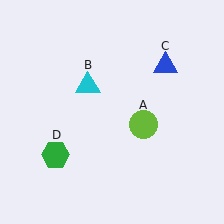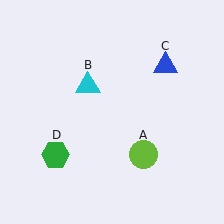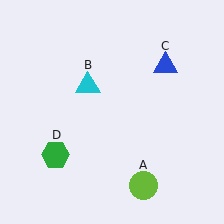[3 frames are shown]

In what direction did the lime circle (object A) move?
The lime circle (object A) moved down.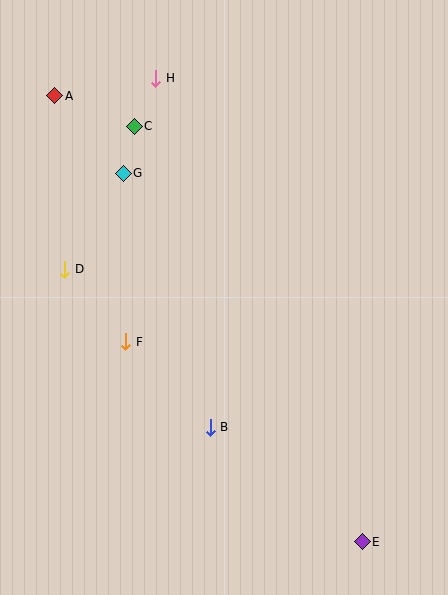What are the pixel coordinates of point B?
Point B is at (210, 427).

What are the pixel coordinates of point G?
Point G is at (123, 173).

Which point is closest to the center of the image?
Point F at (126, 342) is closest to the center.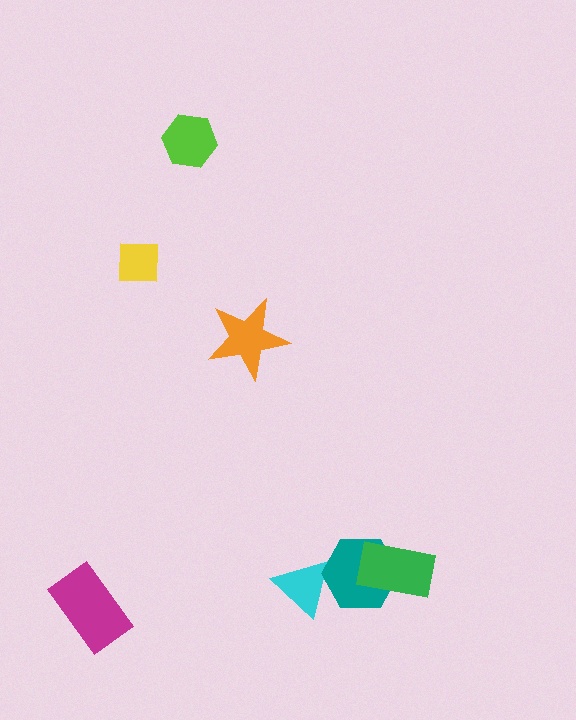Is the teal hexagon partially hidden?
Yes, it is partially covered by another shape.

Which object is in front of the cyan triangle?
The teal hexagon is in front of the cyan triangle.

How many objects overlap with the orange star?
0 objects overlap with the orange star.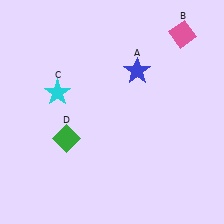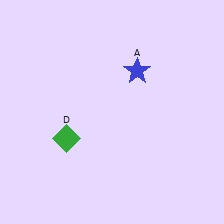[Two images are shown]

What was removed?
The pink diamond (B), the cyan star (C) were removed in Image 2.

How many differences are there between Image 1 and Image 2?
There are 2 differences between the two images.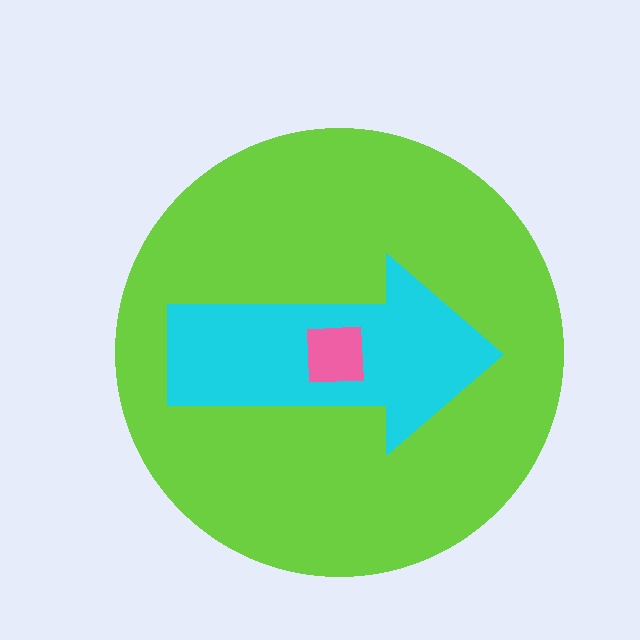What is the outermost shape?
The lime circle.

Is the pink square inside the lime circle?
Yes.